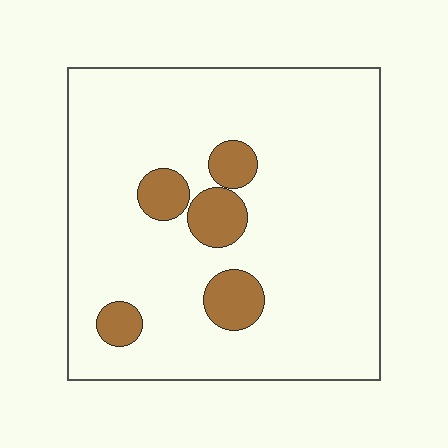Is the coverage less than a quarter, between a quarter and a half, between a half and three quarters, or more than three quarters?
Less than a quarter.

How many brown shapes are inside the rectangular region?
5.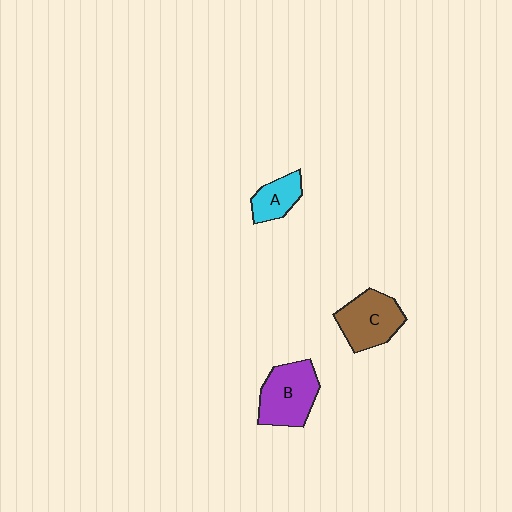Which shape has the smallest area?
Shape A (cyan).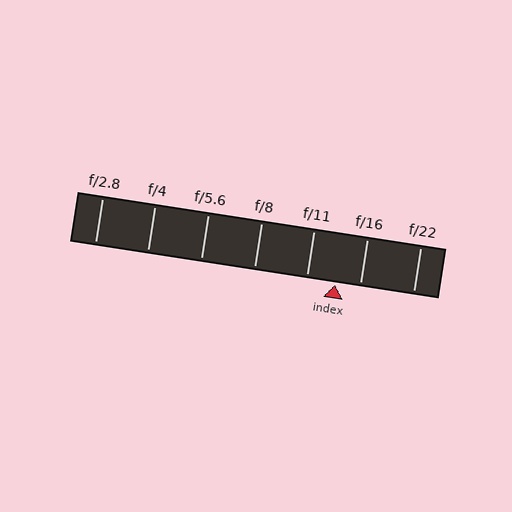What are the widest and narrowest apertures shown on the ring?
The widest aperture shown is f/2.8 and the narrowest is f/22.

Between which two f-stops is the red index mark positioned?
The index mark is between f/11 and f/16.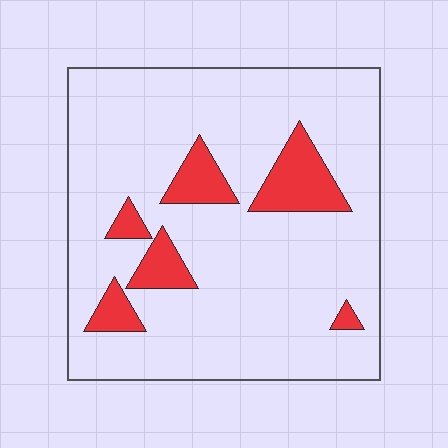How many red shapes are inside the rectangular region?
6.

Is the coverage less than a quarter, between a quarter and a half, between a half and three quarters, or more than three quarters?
Less than a quarter.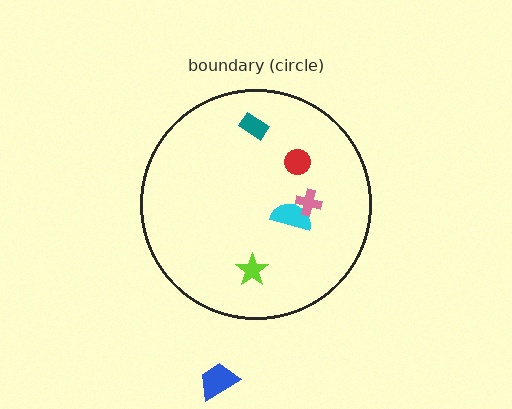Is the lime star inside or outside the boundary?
Inside.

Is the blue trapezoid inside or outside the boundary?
Outside.